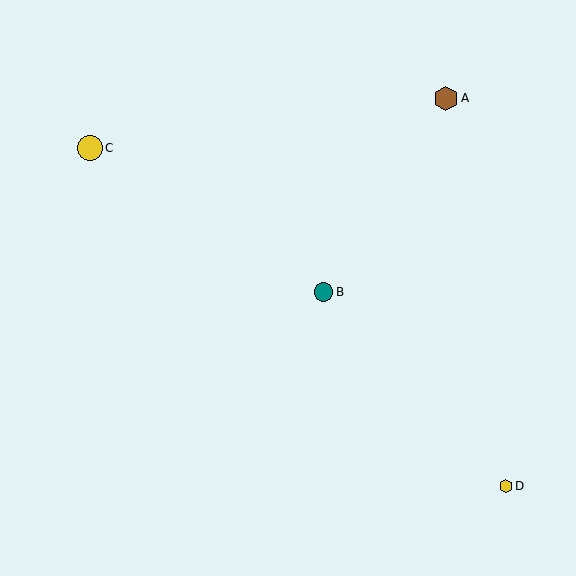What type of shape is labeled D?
Shape D is a yellow hexagon.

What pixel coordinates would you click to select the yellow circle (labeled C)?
Click at (90, 148) to select the yellow circle C.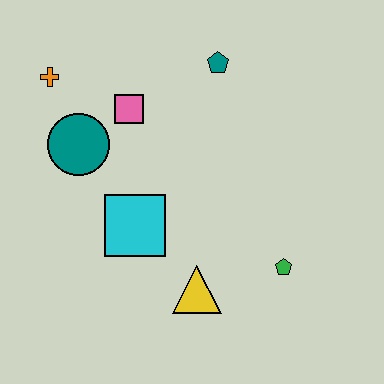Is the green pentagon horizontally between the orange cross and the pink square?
No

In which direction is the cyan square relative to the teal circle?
The cyan square is below the teal circle.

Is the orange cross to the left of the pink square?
Yes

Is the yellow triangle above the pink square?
No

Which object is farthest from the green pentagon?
The orange cross is farthest from the green pentagon.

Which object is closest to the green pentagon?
The yellow triangle is closest to the green pentagon.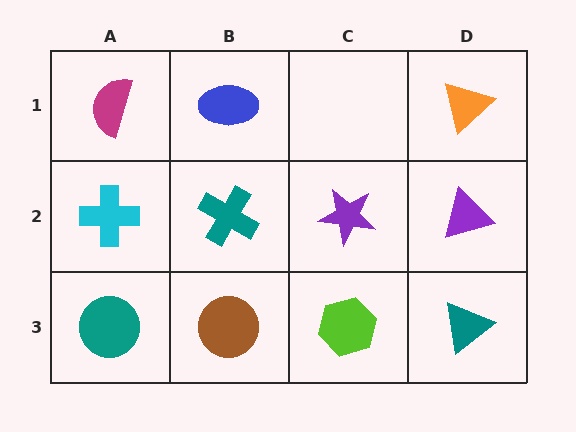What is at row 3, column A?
A teal circle.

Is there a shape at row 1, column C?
No, that cell is empty.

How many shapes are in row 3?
4 shapes.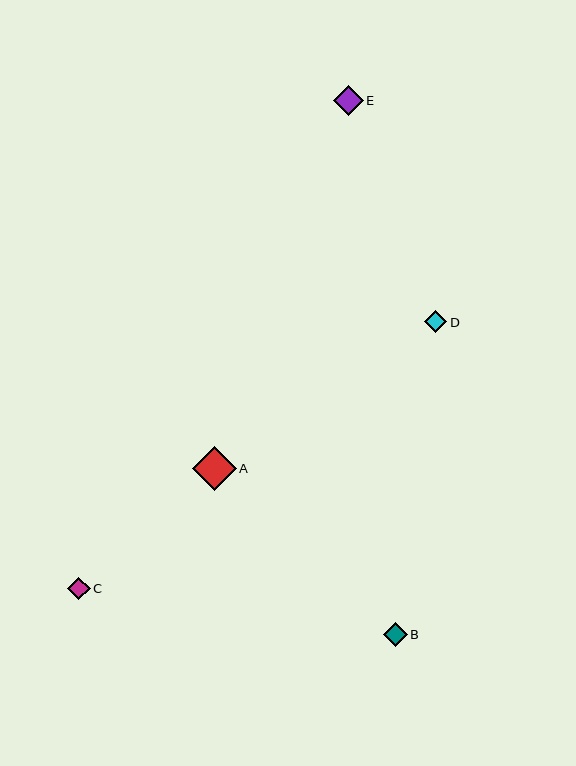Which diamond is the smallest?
Diamond D is the smallest with a size of approximately 22 pixels.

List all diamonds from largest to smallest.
From largest to smallest: A, E, B, C, D.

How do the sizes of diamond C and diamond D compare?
Diamond C and diamond D are approximately the same size.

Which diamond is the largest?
Diamond A is the largest with a size of approximately 44 pixels.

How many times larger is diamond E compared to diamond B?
Diamond E is approximately 1.3 times the size of diamond B.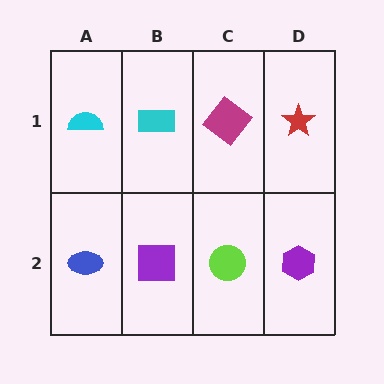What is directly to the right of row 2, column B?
A lime circle.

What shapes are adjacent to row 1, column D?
A purple hexagon (row 2, column D), a magenta diamond (row 1, column C).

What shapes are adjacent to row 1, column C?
A lime circle (row 2, column C), a cyan rectangle (row 1, column B), a red star (row 1, column D).